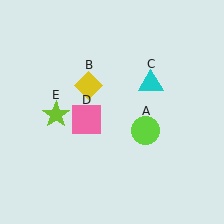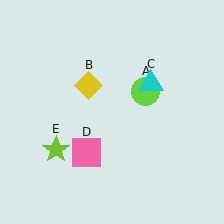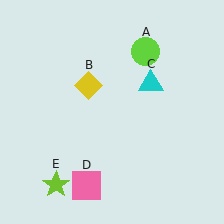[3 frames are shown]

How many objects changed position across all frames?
3 objects changed position: lime circle (object A), pink square (object D), lime star (object E).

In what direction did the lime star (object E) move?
The lime star (object E) moved down.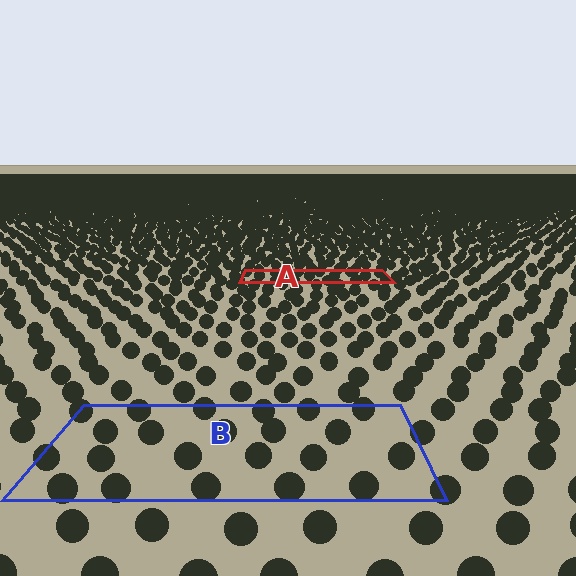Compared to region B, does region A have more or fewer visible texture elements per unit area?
Region A has more texture elements per unit area — they are packed more densely because it is farther away.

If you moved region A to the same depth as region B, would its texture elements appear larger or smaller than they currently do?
They would appear larger. At a closer depth, the same texture elements are projected at a bigger on-screen size.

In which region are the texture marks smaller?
The texture marks are smaller in region A, because it is farther away.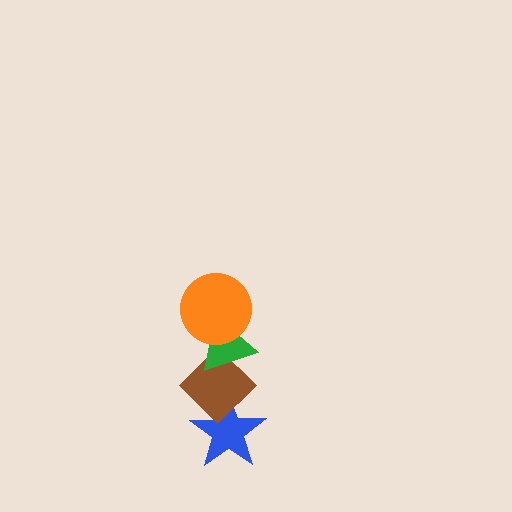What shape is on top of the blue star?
The brown diamond is on top of the blue star.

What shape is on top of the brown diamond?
The green triangle is on top of the brown diamond.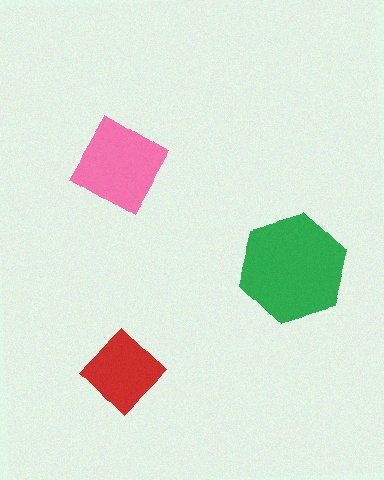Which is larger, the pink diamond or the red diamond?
The pink diamond.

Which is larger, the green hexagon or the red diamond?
The green hexagon.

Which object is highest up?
The pink diamond is topmost.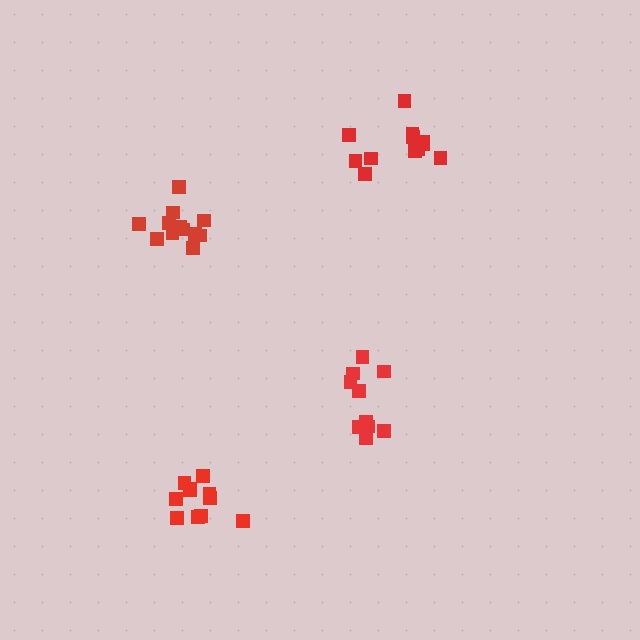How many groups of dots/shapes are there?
There are 4 groups.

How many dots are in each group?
Group 1: 13 dots, Group 2: 12 dots, Group 3: 10 dots, Group 4: 11 dots (46 total).